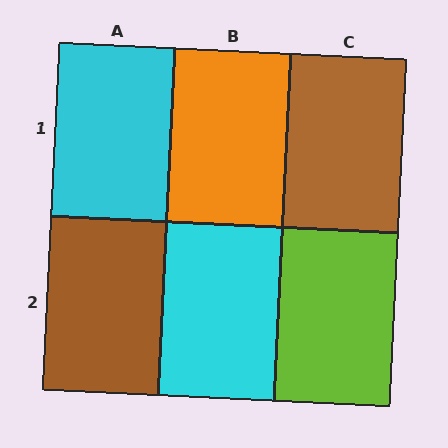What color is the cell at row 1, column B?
Orange.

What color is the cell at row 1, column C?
Brown.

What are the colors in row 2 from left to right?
Brown, cyan, lime.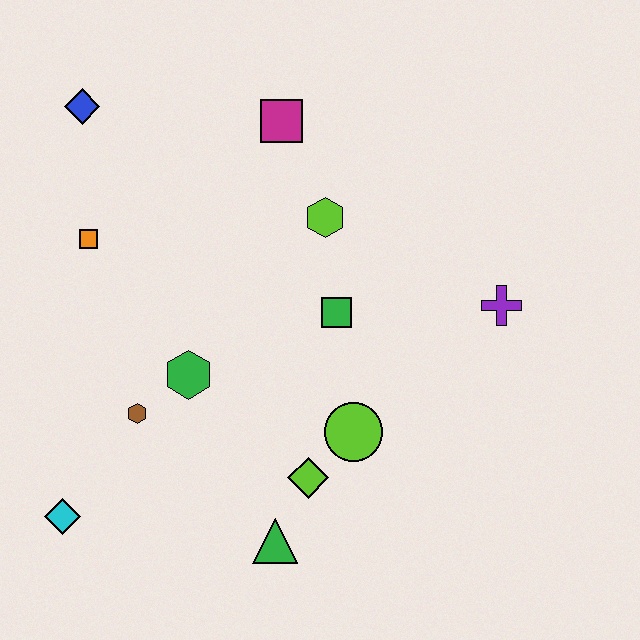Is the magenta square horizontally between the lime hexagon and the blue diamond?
Yes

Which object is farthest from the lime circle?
The blue diamond is farthest from the lime circle.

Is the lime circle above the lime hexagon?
No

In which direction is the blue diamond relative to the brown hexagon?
The blue diamond is above the brown hexagon.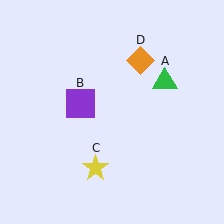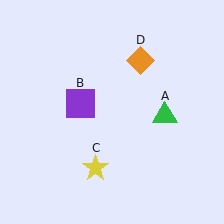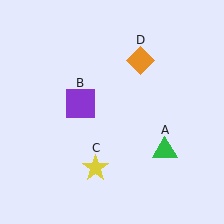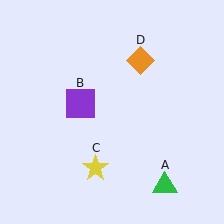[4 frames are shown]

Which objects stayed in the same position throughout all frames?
Purple square (object B) and yellow star (object C) and orange diamond (object D) remained stationary.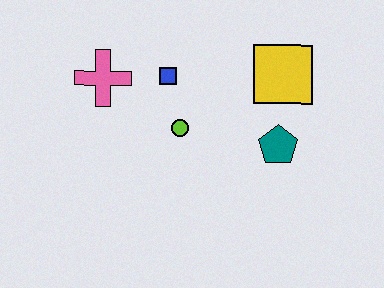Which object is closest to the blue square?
The lime circle is closest to the blue square.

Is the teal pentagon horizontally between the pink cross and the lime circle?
No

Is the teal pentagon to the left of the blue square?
No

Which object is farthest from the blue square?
The teal pentagon is farthest from the blue square.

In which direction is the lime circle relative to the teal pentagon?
The lime circle is to the left of the teal pentagon.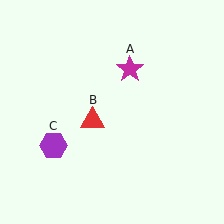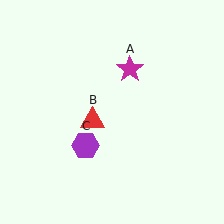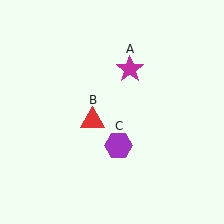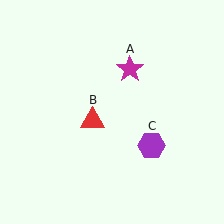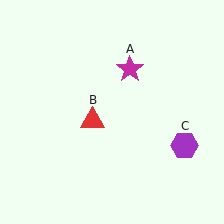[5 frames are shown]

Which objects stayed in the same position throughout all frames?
Magenta star (object A) and red triangle (object B) remained stationary.